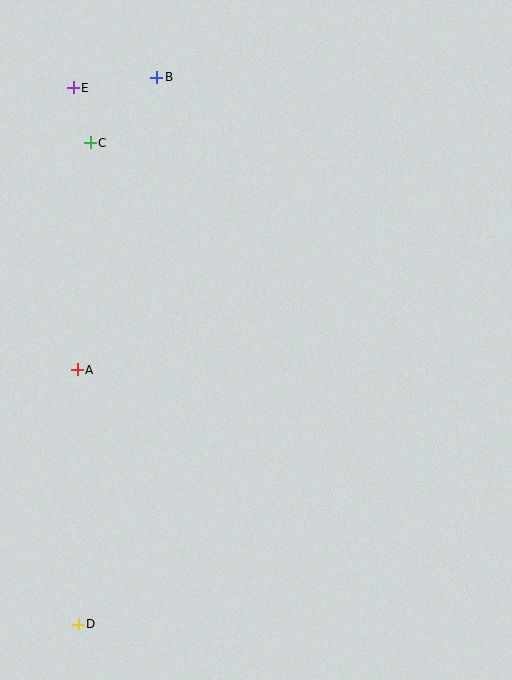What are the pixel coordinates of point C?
Point C is at (90, 143).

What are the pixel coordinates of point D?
Point D is at (78, 624).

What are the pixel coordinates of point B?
Point B is at (157, 77).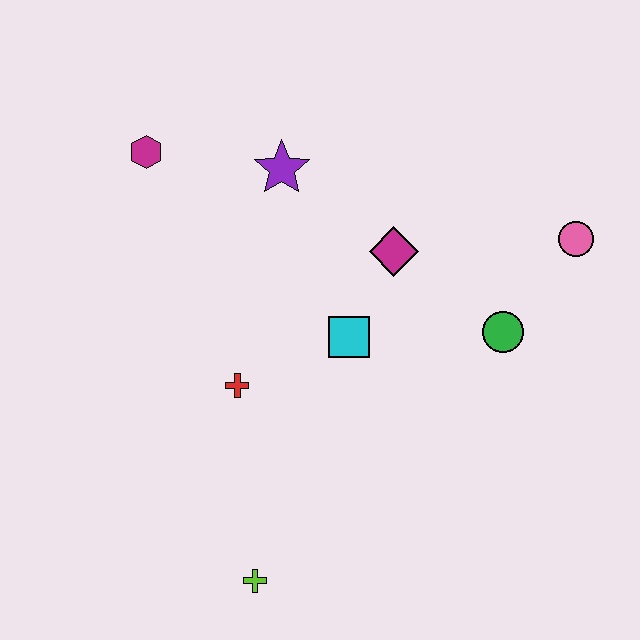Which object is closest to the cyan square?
The magenta diamond is closest to the cyan square.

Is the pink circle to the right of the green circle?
Yes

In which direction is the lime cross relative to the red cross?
The lime cross is below the red cross.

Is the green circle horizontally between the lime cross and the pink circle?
Yes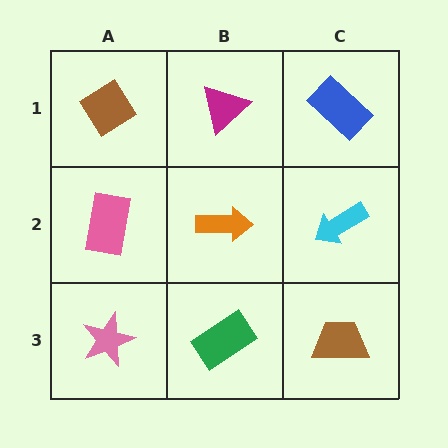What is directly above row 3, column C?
A cyan arrow.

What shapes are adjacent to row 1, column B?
An orange arrow (row 2, column B), a brown diamond (row 1, column A), a blue rectangle (row 1, column C).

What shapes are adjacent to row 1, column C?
A cyan arrow (row 2, column C), a magenta triangle (row 1, column B).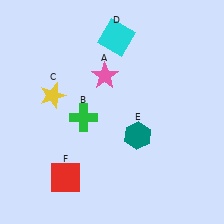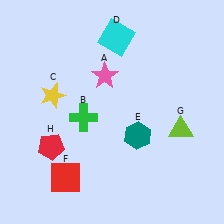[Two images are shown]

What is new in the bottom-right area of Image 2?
A lime triangle (G) was added in the bottom-right area of Image 2.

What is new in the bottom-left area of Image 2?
A red pentagon (H) was added in the bottom-left area of Image 2.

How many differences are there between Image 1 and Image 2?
There are 2 differences between the two images.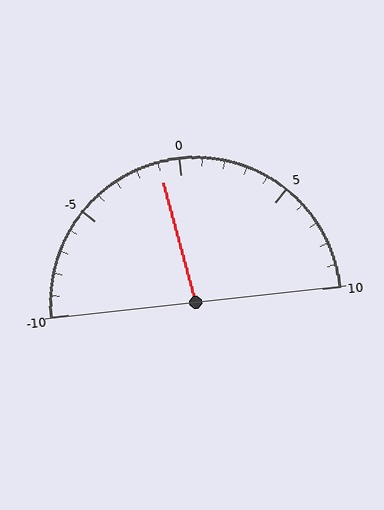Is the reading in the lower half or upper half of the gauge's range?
The reading is in the lower half of the range (-10 to 10).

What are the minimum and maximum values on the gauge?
The gauge ranges from -10 to 10.